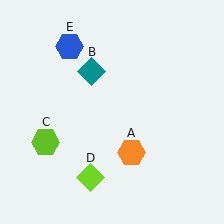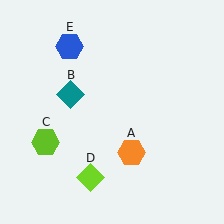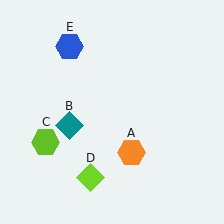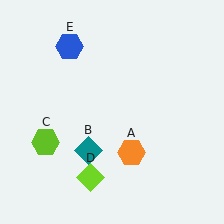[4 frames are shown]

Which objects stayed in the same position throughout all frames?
Orange hexagon (object A) and lime hexagon (object C) and lime diamond (object D) and blue hexagon (object E) remained stationary.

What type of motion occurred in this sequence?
The teal diamond (object B) rotated counterclockwise around the center of the scene.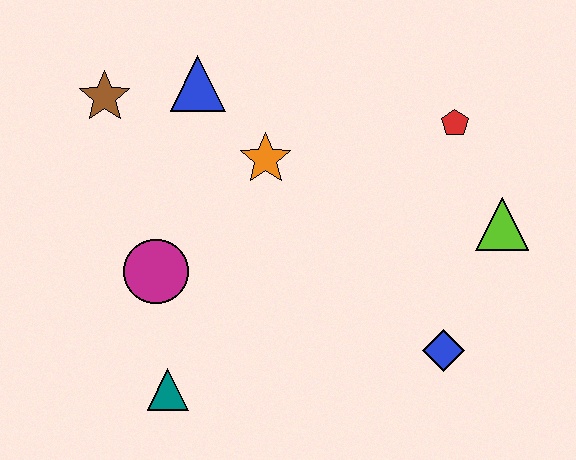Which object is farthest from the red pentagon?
The teal triangle is farthest from the red pentagon.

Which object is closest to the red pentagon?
The lime triangle is closest to the red pentagon.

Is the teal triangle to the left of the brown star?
No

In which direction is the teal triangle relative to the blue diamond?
The teal triangle is to the left of the blue diamond.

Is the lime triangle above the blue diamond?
Yes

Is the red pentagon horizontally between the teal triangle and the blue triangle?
No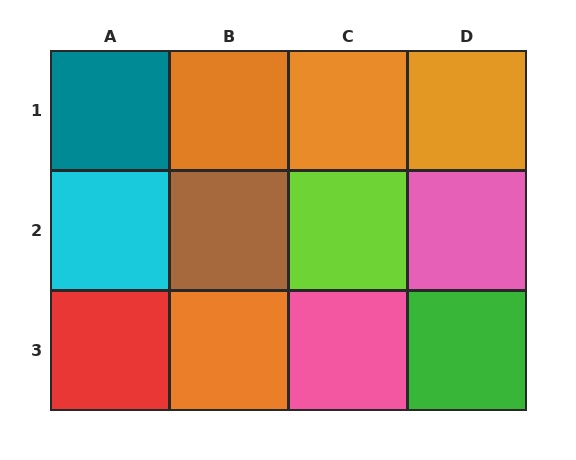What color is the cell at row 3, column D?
Green.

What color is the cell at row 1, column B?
Orange.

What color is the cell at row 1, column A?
Teal.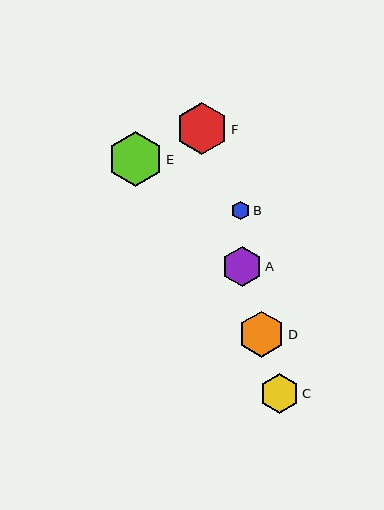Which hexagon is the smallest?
Hexagon B is the smallest with a size of approximately 18 pixels.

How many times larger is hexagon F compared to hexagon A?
Hexagon F is approximately 1.3 times the size of hexagon A.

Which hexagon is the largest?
Hexagon E is the largest with a size of approximately 55 pixels.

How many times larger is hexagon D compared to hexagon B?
Hexagon D is approximately 2.5 times the size of hexagon B.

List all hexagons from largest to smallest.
From largest to smallest: E, F, D, C, A, B.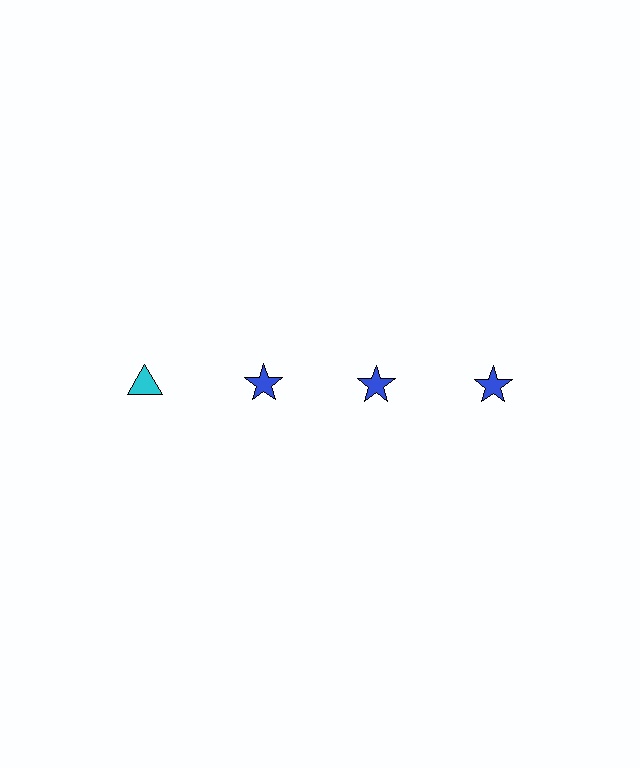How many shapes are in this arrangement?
There are 4 shapes arranged in a grid pattern.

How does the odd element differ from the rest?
It differs in both color (cyan instead of blue) and shape (triangle instead of star).